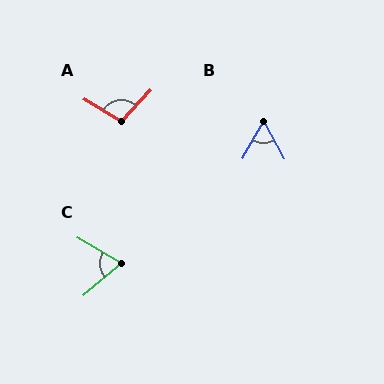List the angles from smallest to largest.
B (59°), C (72°), A (102°).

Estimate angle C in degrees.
Approximately 72 degrees.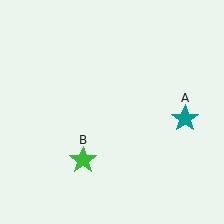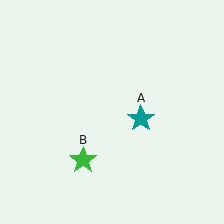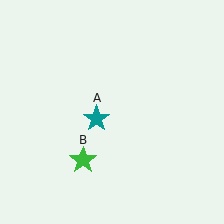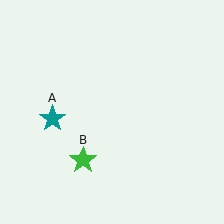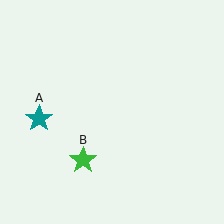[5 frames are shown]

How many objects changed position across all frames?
1 object changed position: teal star (object A).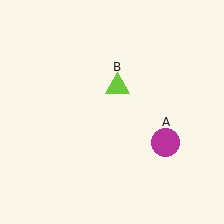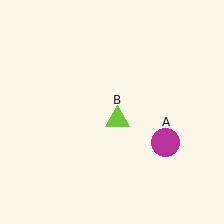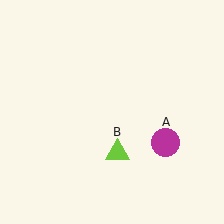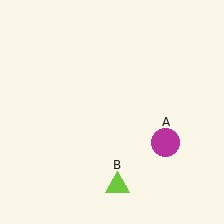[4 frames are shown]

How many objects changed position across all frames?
1 object changed position: lime triangle (object B).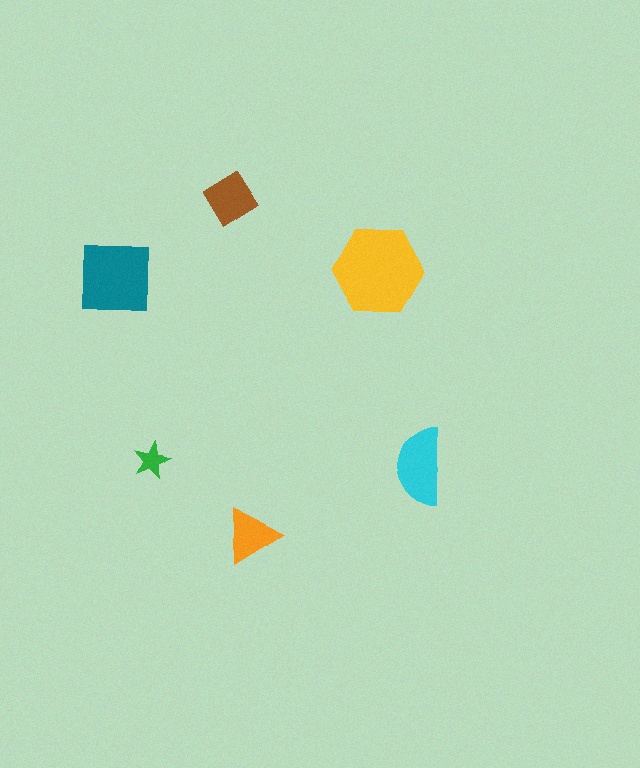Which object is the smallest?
The green star.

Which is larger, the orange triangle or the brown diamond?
The brown diamond.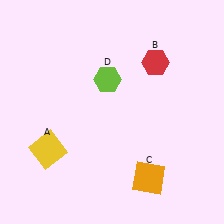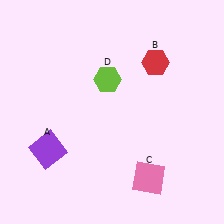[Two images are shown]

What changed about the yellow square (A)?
In Image 1, A is yellow. In Image 2, it changed to purple.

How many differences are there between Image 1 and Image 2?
There are 2 differences between the two images.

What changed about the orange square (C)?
In Image 1, C is orange. In Image 2, it changed to pink.